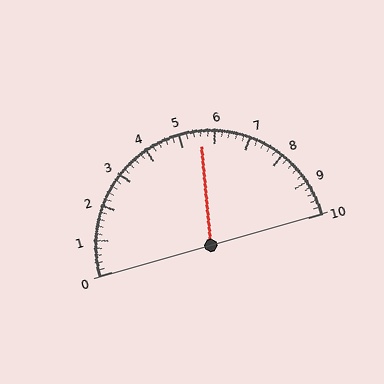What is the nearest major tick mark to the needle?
The nearest major tick mark is 6.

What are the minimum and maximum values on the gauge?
The gauge ranges from 0 to 10.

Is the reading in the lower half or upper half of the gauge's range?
The reading is in the upper half of the range (0 to 10).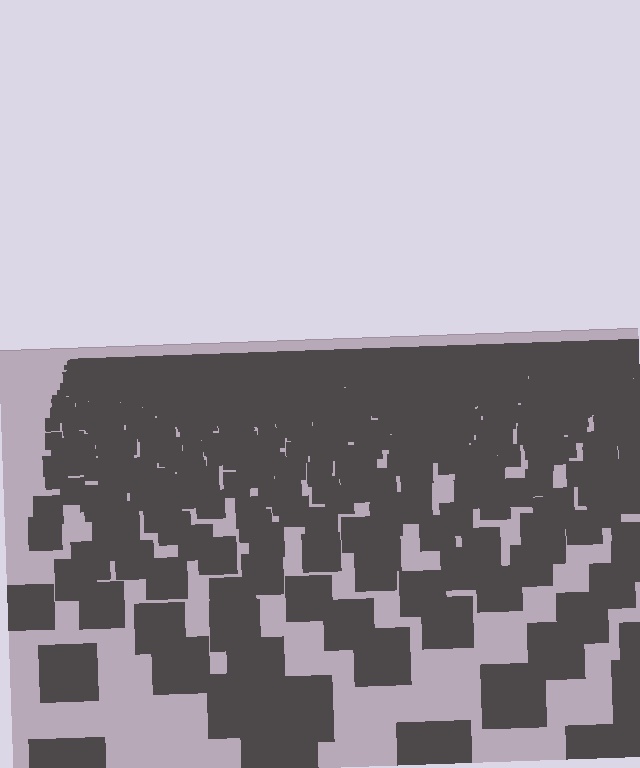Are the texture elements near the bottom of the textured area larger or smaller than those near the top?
Larger. Near the bottom, elements are closer to the viewer and appear at a bigger on-screen size.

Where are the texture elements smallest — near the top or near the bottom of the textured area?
Near the top.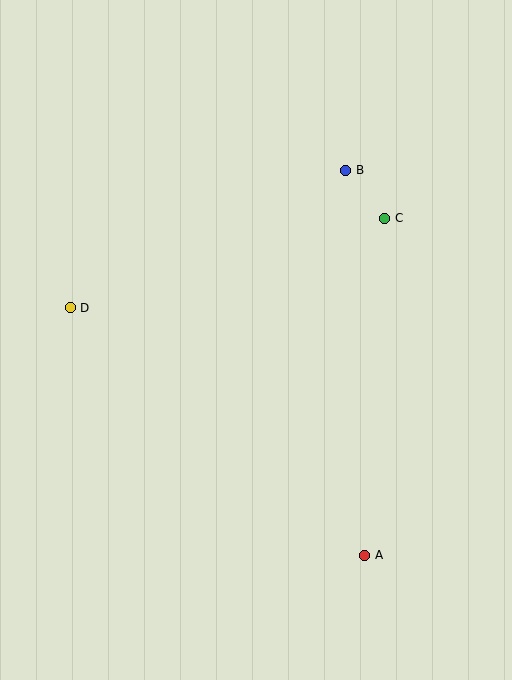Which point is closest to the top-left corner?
Point D is closest to the top-left corner.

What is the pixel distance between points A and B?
The distance between A and B is 385 pixels.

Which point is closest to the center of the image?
Point C at (385, 218) is closest to the center.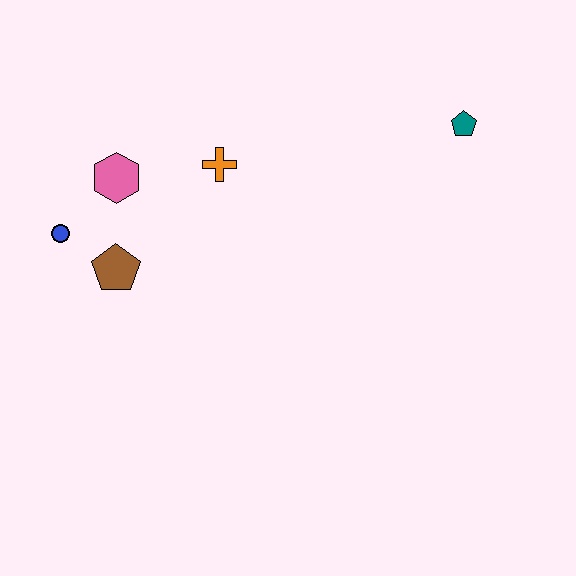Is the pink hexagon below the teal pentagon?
Yes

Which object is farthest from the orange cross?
The teal pentagon is farthest from the orange cross.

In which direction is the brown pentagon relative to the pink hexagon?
The brown pentagon is below the pink hexagon.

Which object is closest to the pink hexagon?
The blue circle is closest to the pink hexagon.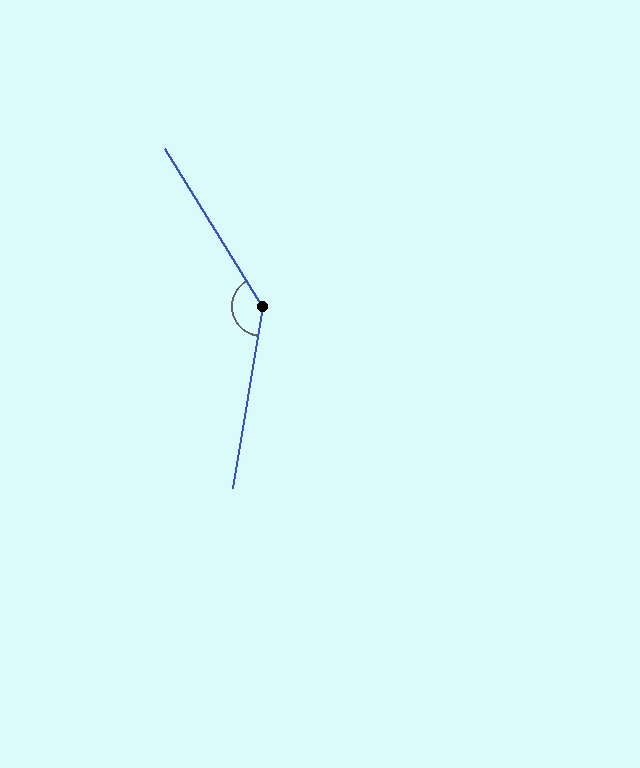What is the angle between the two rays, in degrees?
Approximately 139 degrees.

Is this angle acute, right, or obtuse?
It is obtuse.